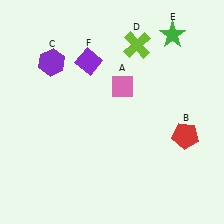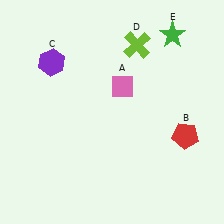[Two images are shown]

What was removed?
The purple diamond (F) was removed in Image 2.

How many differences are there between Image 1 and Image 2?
There is 1 difference between the two images.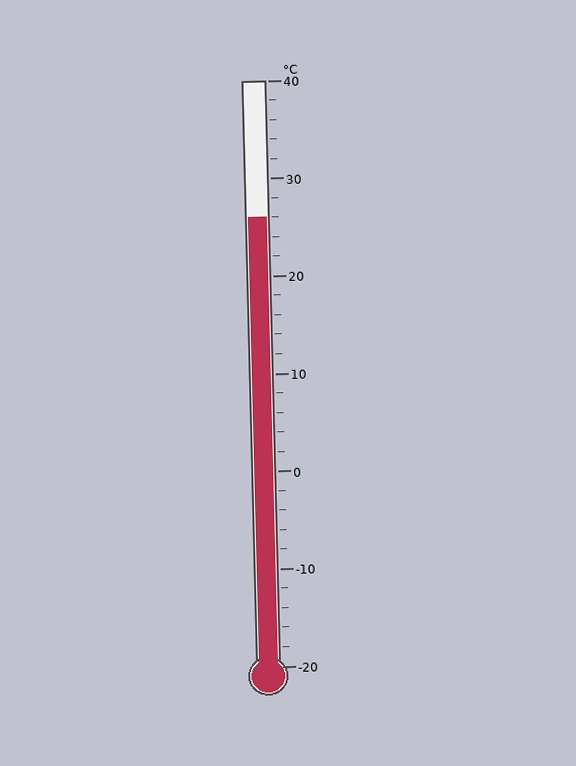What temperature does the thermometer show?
The thermometer shows approximately 26°C.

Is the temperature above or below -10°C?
The temperature is above -10°C.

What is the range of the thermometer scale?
The thermometer scale ranges from -20°C to 40°C.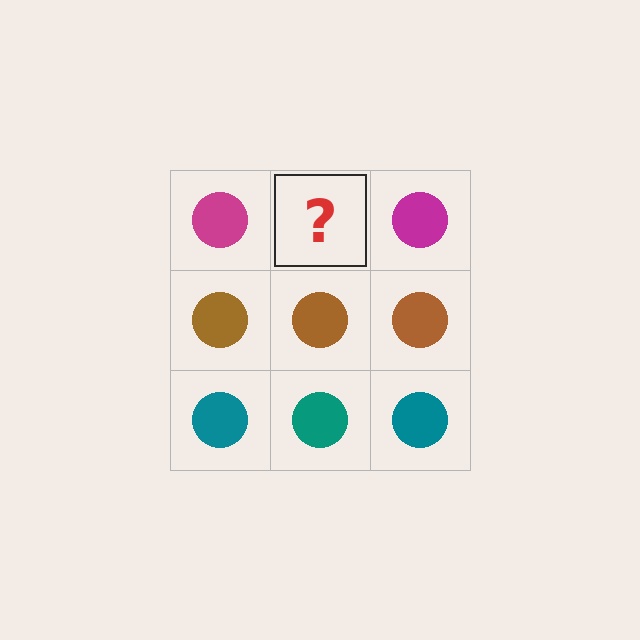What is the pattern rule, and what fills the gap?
The rule is that each row has a consistent color. The gap should be filled with a magenta circle.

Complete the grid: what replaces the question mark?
The question mark should be replaced with a magenta circle.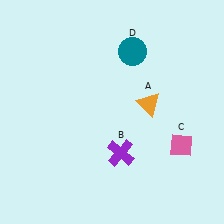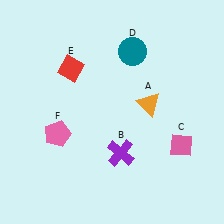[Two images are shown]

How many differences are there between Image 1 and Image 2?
There are 2 differences between the two images.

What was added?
A red diamond (E), a pink pentagon (F) were added in Image 2.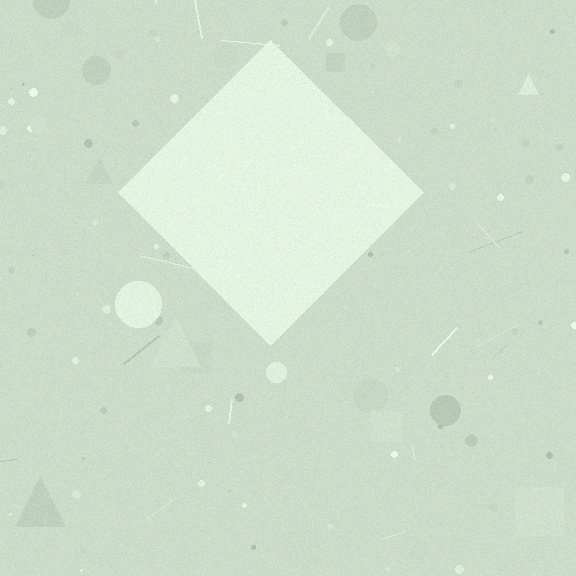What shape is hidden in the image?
A diamond is hidden in the image.